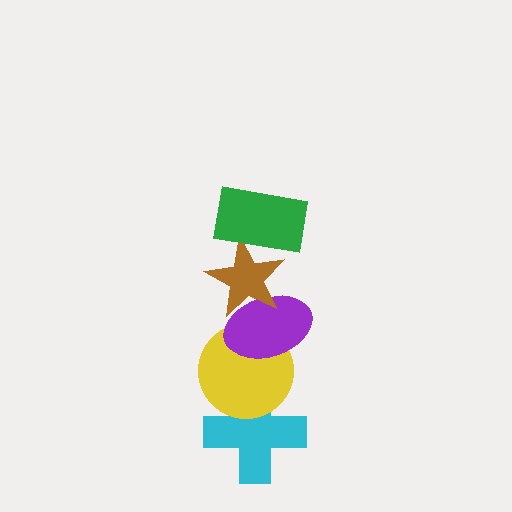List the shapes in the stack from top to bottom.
From top to bottom: the green rectangle, the brown star, the purple ellipse, the yellow circle, the cyan cross.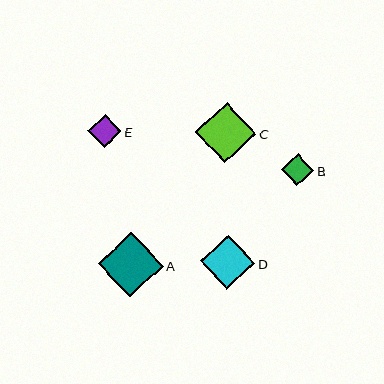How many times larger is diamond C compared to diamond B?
Diamond C is approximately 1.9 times the size of diamond B.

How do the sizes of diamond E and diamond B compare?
Diamond E and diamond B are approximately the same size.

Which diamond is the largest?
Diamond A is the largest with a size of approximately 65 pixels.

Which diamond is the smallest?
Diamond B is the smallest with a size of approximately 32 pixels.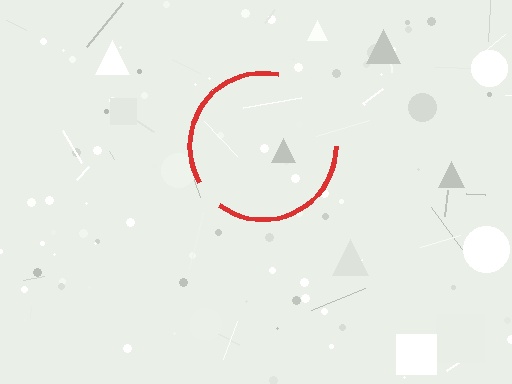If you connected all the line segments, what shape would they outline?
They would outline a circle.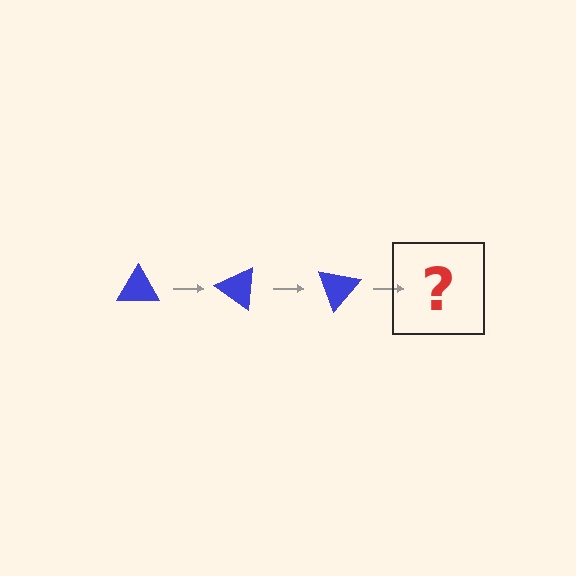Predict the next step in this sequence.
The next step is a blue triangle rotated 105 degrees.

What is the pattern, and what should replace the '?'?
The pattern is that the triangle rotates 35 degrees each step. The '?' should be a blue triangle rotated 105 degrees.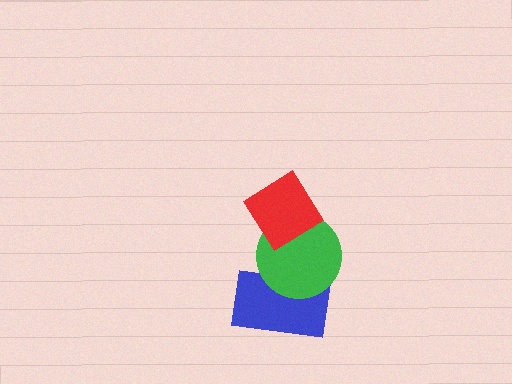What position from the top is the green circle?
The green circle is 2nd from the top.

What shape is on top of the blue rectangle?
The green circle is on top of the blue rectangle.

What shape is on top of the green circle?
The red diamond is on top of the green circle.